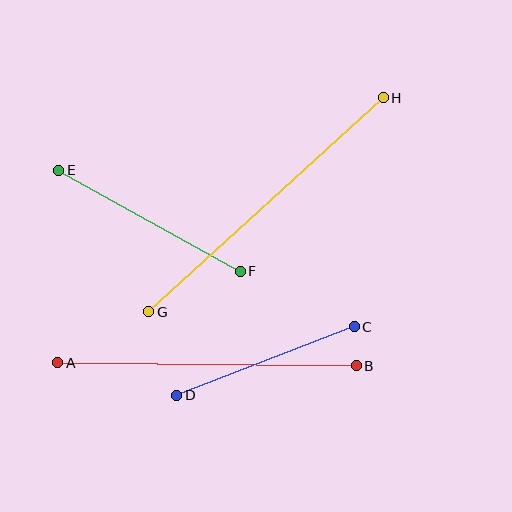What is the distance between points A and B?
The distance is approximately 299 pixels.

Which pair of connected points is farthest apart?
Points G and H are farthest apart.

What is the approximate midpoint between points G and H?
The midpoint is at approximately (266, 205) pixels.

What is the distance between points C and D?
The distance is approximately 191 pixels.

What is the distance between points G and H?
The distance is approximately 317 pixels.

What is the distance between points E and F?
The distance is approximately 208 pixels.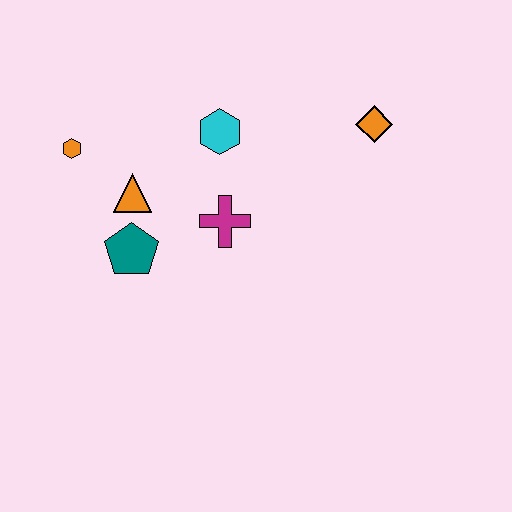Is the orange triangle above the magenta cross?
Yes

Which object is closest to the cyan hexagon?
The magenta cross is closest to the cyan hexagon.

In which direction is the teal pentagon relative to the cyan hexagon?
The teal pentagon is below the cyan hexagon.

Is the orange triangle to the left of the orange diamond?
Yes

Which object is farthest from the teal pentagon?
The orange diamond is farthest from the teal pentagon.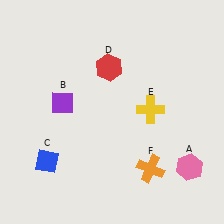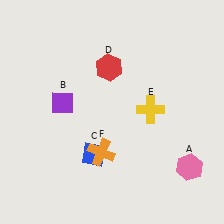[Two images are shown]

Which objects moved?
The objects that moved are: the blue diamond (C), the orange cross (F).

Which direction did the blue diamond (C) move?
The blue diamond (C) moved right.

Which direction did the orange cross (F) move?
The orange cross (F) moved left.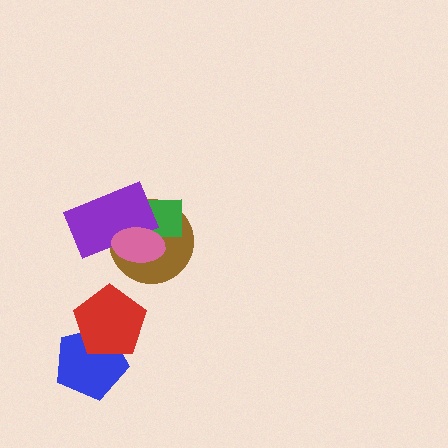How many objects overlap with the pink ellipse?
3 objects overlap with the pink ellipse.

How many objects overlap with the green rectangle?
3 objects overlap with the green rectangle.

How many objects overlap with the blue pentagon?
1 object overlaps with the blue pentagon.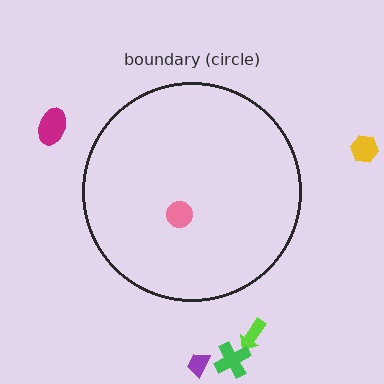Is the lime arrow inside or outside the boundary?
Outside.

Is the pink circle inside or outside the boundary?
Inside.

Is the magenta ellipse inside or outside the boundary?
Outside.